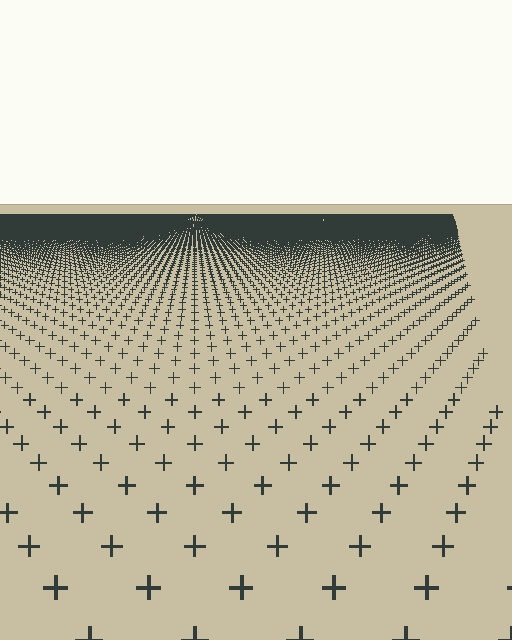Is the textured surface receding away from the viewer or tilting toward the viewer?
The surface is receding away from the viewer. Texture elements get smaller and denser toward the top.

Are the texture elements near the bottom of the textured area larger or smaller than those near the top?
Larger. Near the bottom, elements are closer to the viewer and appear at a bigger on-screen size.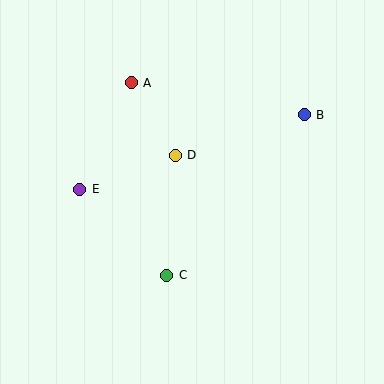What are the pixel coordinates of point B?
Point B is at (304, 115).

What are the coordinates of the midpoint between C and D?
The midpoint between C and D is at (171, 215).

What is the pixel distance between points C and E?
The distance between C and E is 122 pixels.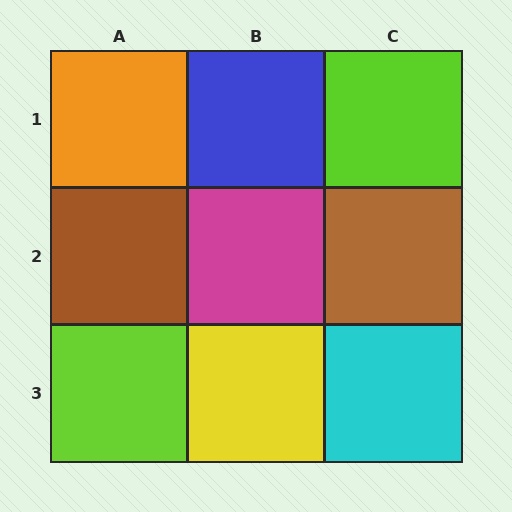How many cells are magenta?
1 cell is magenta.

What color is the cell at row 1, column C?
Lime.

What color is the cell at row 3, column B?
Yellow.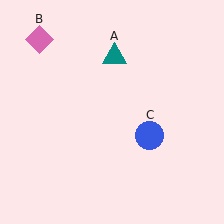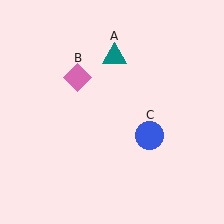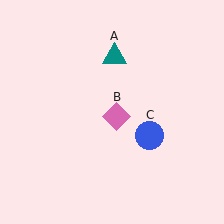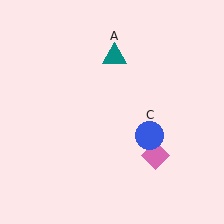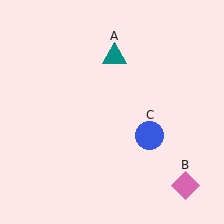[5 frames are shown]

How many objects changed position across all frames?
1 object changed position: pink diamond (object B).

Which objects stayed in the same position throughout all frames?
Teal triangle (object A) and blue circle (object C) remained stationary.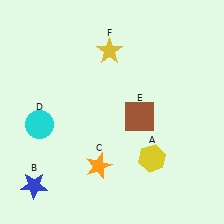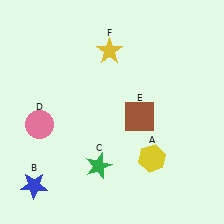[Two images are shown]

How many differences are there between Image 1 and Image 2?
There are 2 differences between the two images.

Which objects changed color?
C changed from orange to green. D changed from cyan to pink.